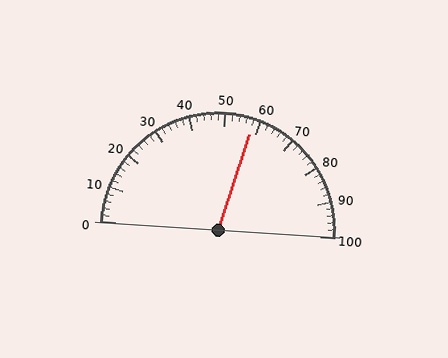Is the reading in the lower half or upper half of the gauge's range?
The reading is in the upper half of the range (0 to 100).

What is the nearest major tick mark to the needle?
The nearest major tick mark is 60.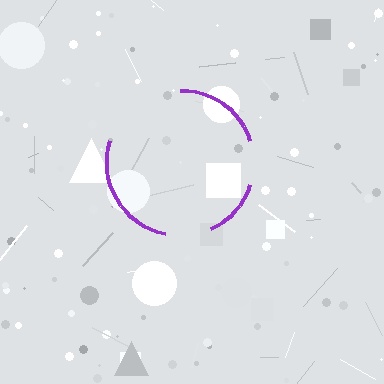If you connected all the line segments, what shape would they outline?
They would outline a circle.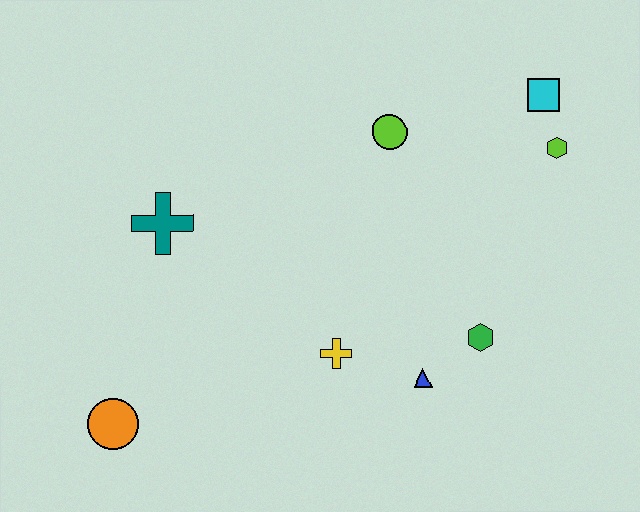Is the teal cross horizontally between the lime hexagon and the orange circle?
Yes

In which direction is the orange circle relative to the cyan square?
The orange circle is to the left of the cyan square.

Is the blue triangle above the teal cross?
No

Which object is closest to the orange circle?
The teal cross is closest to the orange circle.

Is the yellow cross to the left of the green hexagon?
Yes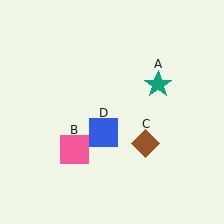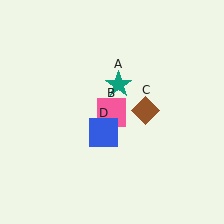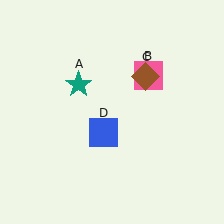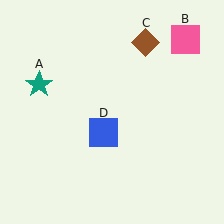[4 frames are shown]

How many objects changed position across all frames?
3 objects changed position: teal star (object A), pink square (object B), brown diamond (object C).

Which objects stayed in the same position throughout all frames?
Blue square (object D) remained stationary.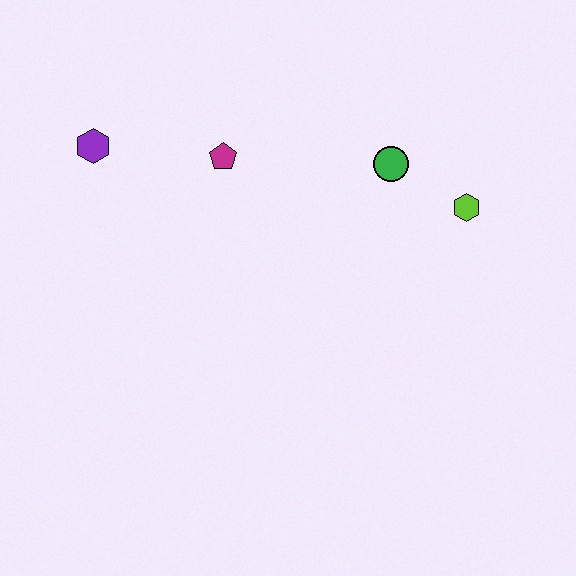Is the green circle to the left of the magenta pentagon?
No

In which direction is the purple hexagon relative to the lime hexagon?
The purple hexagon is to the left of the lime hexagon.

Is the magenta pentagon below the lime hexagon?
No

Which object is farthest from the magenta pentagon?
The lime hexagon is farthest from the magenta pentagon.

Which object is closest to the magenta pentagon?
The purple hexagon is closest to the magenta pentagon.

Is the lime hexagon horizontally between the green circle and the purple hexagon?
No